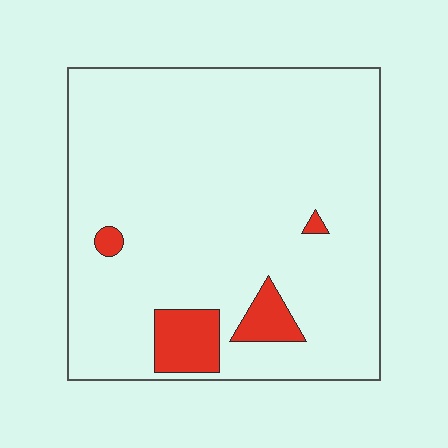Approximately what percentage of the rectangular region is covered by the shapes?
Approximately 10%.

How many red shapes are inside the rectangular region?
4.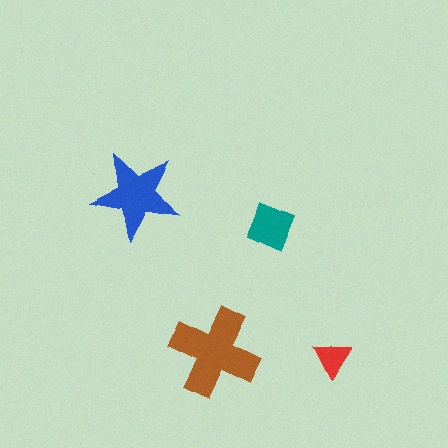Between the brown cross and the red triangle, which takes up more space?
The brown cross.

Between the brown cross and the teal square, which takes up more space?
The brown cross.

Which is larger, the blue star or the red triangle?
The blue star.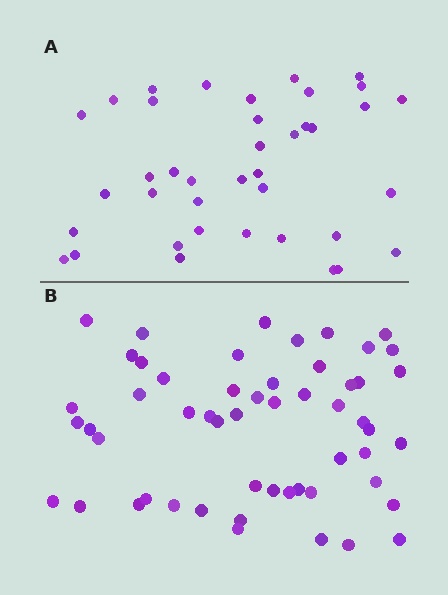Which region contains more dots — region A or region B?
Region B (the bottom region) has more dots.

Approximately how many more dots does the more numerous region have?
Region B has approximately 15 more dots than region A.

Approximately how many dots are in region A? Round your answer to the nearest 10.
About 40 dots. (The exact count is 39, which rounds to 40.)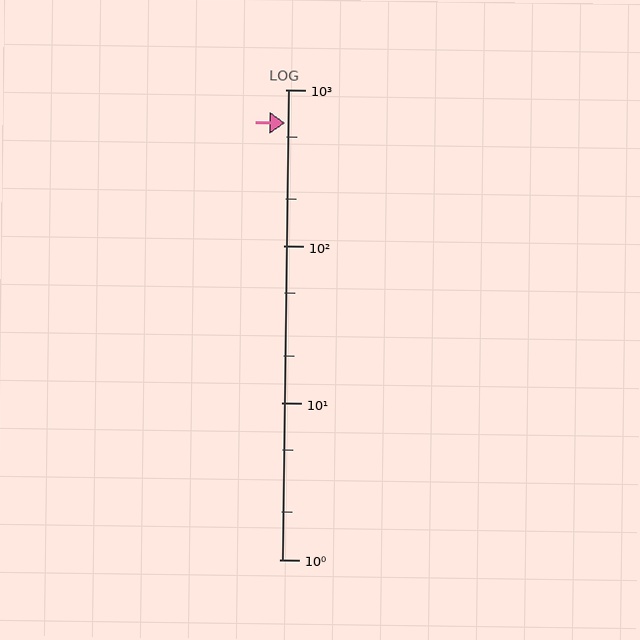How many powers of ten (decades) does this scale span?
The scale spans 3 decades, from 1 to 1000.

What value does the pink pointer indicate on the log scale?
The pointer indicates approximately 610.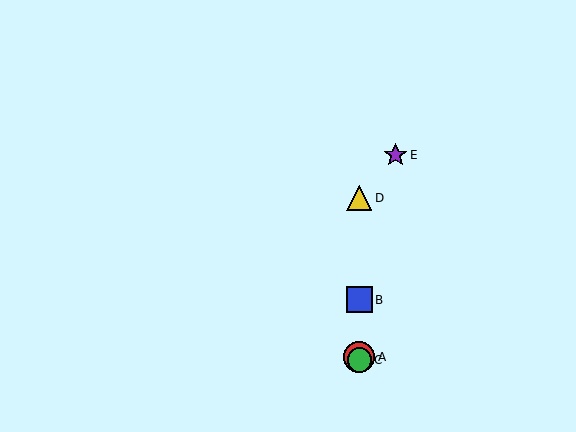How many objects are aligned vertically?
4 objects (A, B, C, D) are aligned vertically.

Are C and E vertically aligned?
No, C is at x≈359 and E is at x≈395.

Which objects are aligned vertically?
Objects A, B, C, D are aligned vertically.